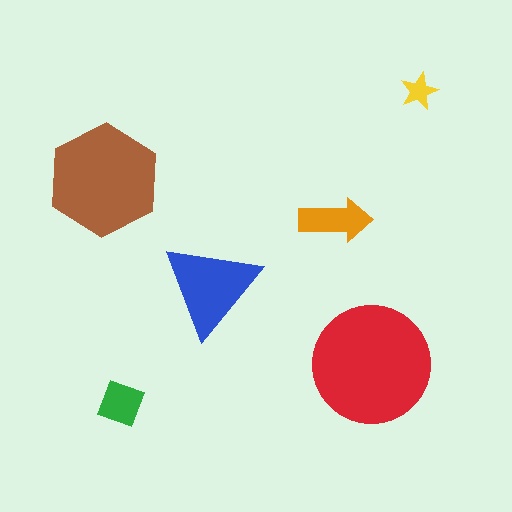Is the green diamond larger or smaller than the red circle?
Smaller.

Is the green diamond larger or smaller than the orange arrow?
Smaller.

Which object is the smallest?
The yellow star.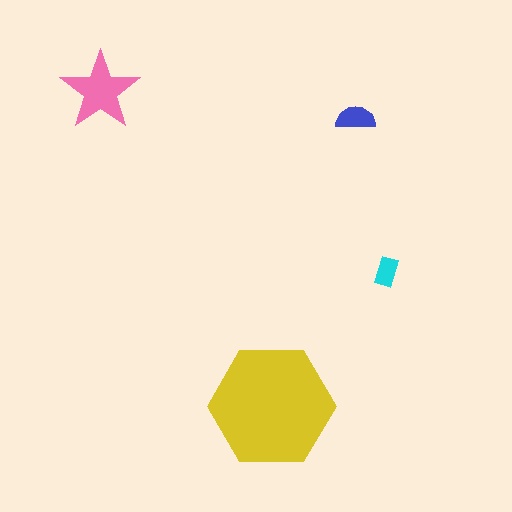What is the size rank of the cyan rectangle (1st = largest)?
4th.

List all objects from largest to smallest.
The yellow hexagon, the pink star, the blue semicircle, the cyan rectangle.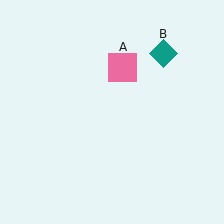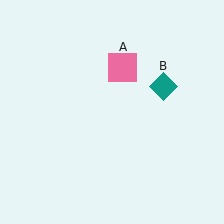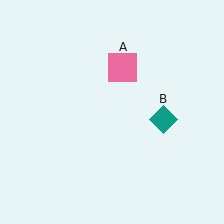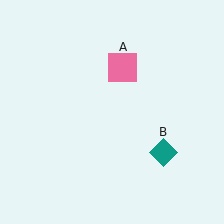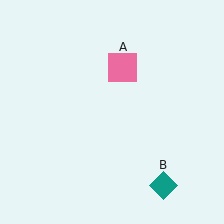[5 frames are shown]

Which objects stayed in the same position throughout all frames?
Pink square (object A) remained stationary.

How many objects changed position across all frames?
1 object changed position: teal diamond (object B).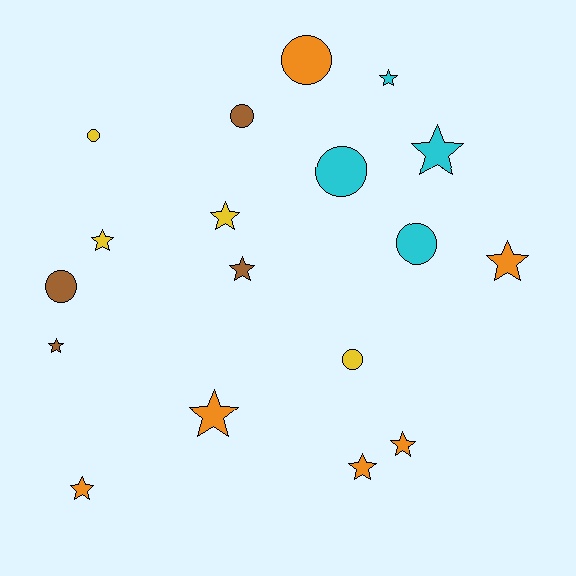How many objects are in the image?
There are 18 objects.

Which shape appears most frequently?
Star, with 11 objects.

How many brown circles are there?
There are 2 brown circles.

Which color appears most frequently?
Orange, with 6 objects.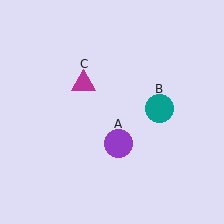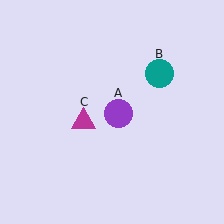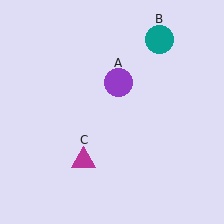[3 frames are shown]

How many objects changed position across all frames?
3 objects changed position: purple circle (object A), teal circle (object B), magenta triangle (object C).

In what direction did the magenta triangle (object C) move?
The magenta triangle (object C) moved down.